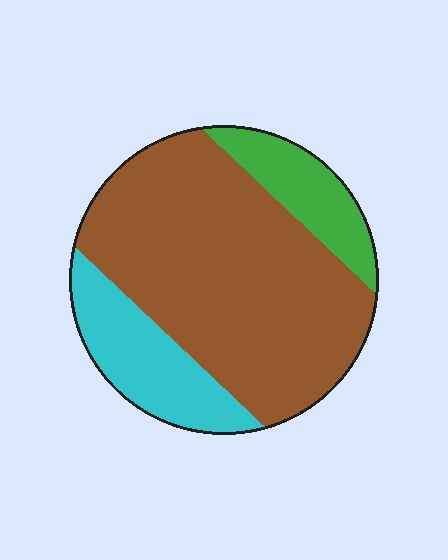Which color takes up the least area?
Green, at roughly 15%.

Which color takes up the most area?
Brown, at roughly 65%.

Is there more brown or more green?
Brown.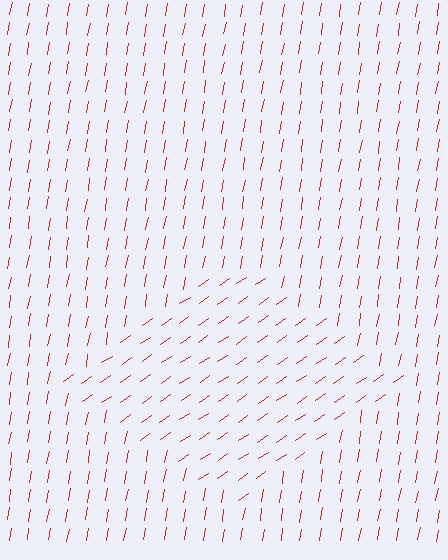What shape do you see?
I see a diamond.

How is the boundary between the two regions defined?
The boundary is defined purely by a change in line orientation (approximately 45 degrees difference). All lines are the same color and thickness.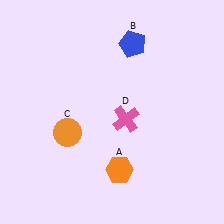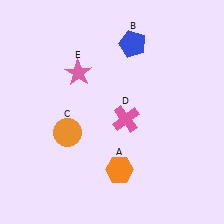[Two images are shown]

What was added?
A pink star (E) was added in Image 2.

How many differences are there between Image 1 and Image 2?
There is 1 difference between the two images.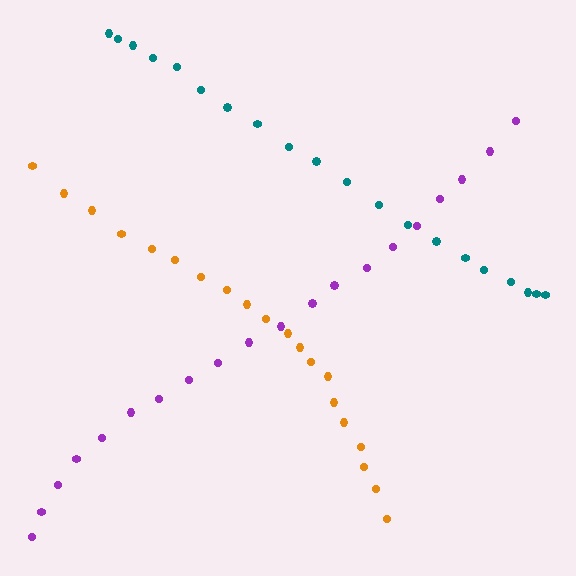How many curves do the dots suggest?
There are 3 distinct paths.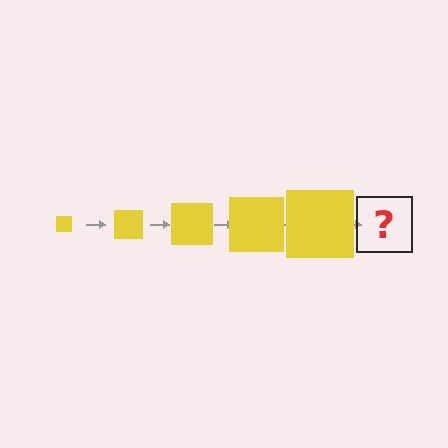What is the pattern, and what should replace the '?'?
The pattern is that the square gets progressively larger each step. The '?' should be a yellow square, larger than the previous one.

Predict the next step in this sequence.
The next step is a yellow square, larger than the previous one.